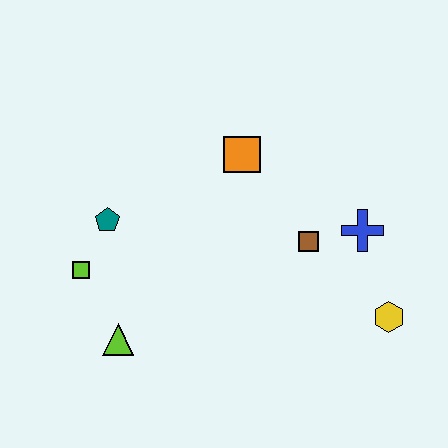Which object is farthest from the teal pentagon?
The yellow hexagon is farthest from the teal pentagon.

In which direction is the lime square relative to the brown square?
The lime square is to the left of the brown square.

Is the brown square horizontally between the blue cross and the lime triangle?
Yes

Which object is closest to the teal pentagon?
The lime square is closest to the teal pentagon.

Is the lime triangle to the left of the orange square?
Yes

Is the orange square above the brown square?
Yes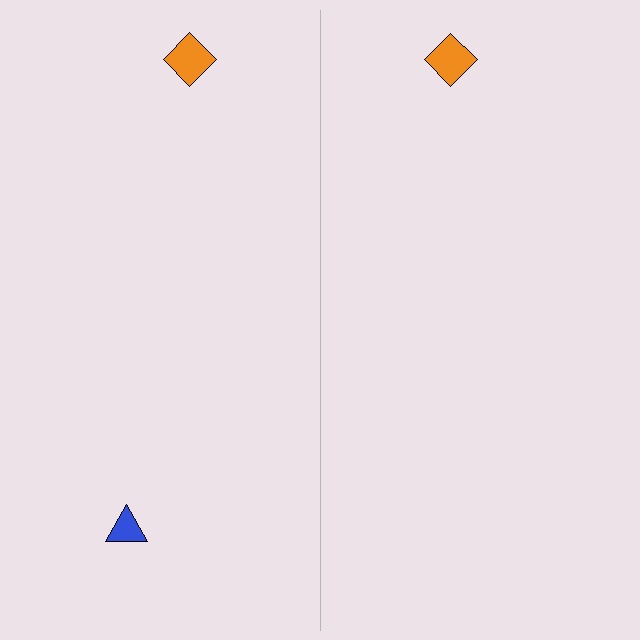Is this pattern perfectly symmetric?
No, the pattern is not perfectly symmetric. A blue triangle is missing from the right side.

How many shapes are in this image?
There are 3 shapes in this image.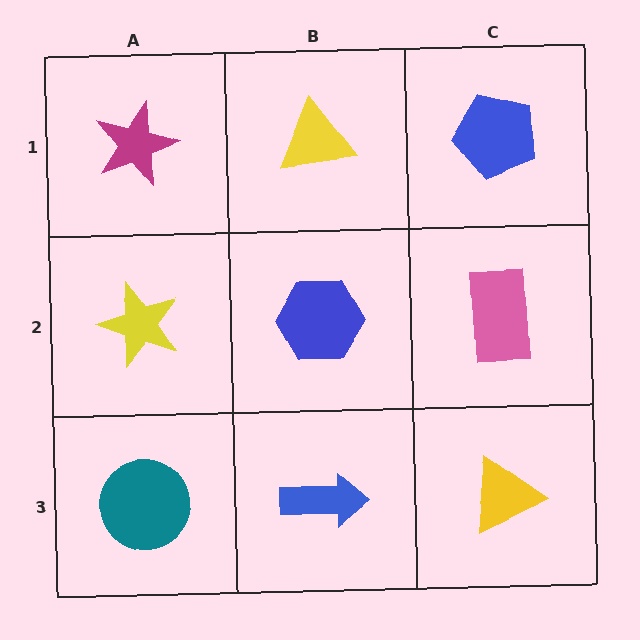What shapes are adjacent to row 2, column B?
A yellow triangle (row 1, column B), a blue arrow (row 3, column B), a yellow star (row 2, column A), a pink rectangle (row 2, column C).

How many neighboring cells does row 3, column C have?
2.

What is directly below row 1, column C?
A pink rectangle.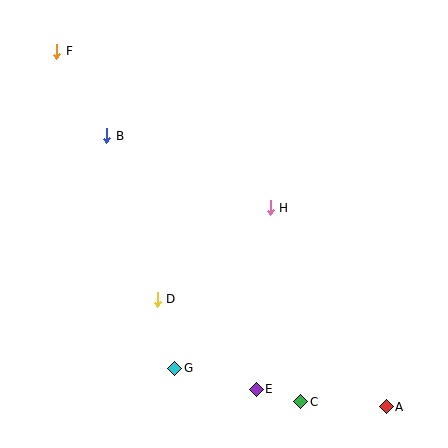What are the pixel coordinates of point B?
Point B is at (107, 136).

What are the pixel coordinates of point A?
Point A is at (386, 407).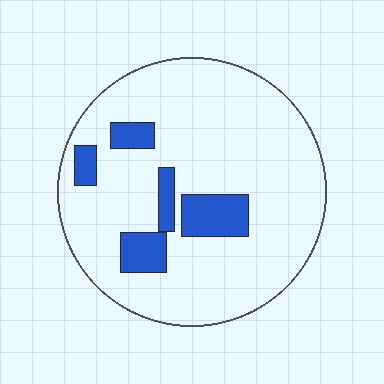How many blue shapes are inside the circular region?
5.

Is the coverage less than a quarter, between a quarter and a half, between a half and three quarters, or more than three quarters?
Less than a quarter.